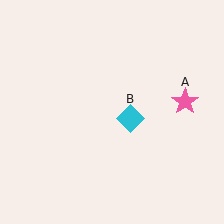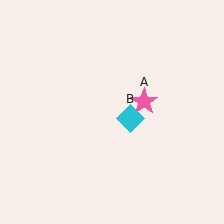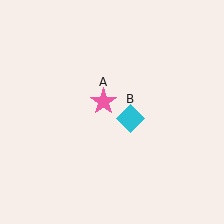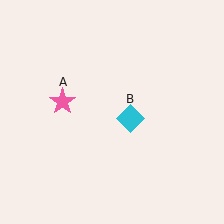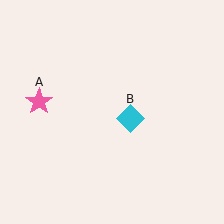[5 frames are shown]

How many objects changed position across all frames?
1 object changed position: pink star (object A).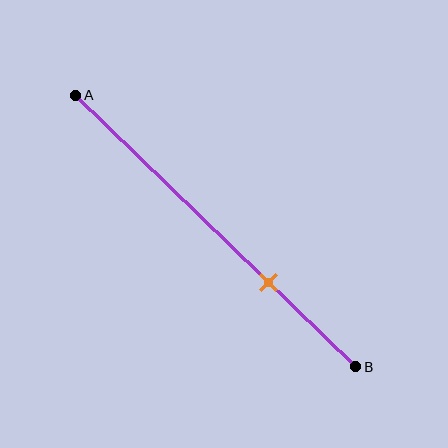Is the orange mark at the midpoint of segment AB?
No, the mark is at about 70% from A, not at the 50% midpoint.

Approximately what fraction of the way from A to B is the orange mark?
The orange mark is approximately 70% of the way from A to B.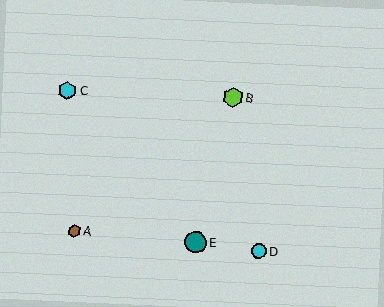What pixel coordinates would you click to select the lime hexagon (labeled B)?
Click at (233, 98) to select the lime hexagon B.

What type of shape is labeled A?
Shape A is a brown hexagon.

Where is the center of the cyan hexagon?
The center of the cyan hexagon is at (67, 91).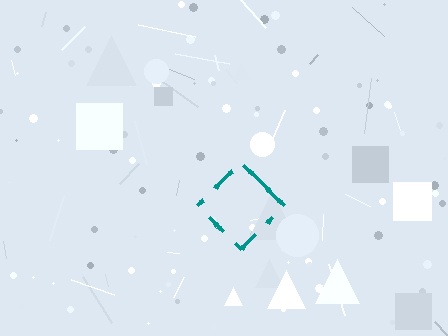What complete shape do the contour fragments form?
The contour fragments form a diamond.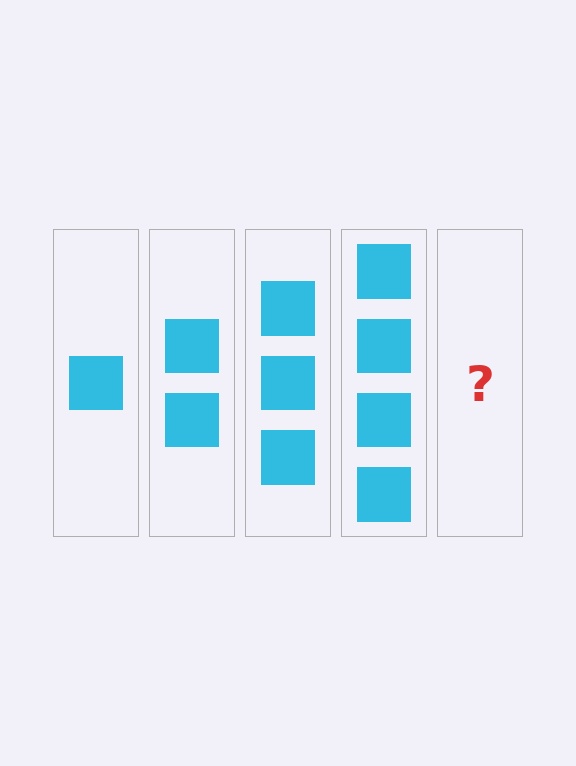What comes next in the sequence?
The next element should be 5 squares.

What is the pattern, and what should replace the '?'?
The pattern is that each step adds one more square. The '?' should be 5 squares.